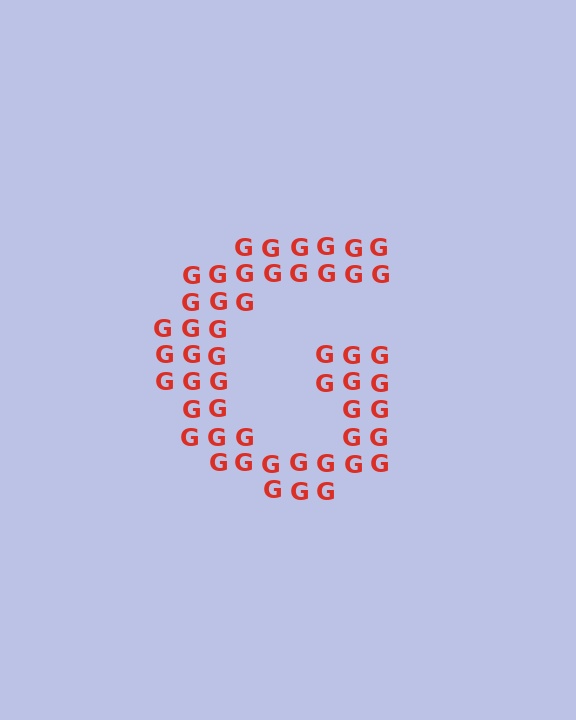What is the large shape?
The large shape is the letter G.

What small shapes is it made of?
It is made of small letter G's.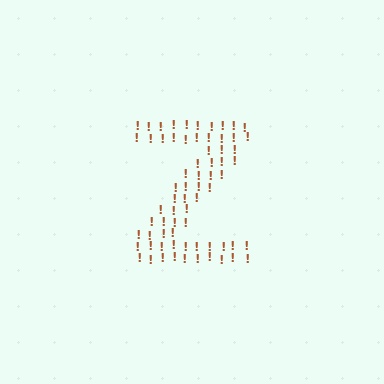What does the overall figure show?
The overall figure shows the letter Z.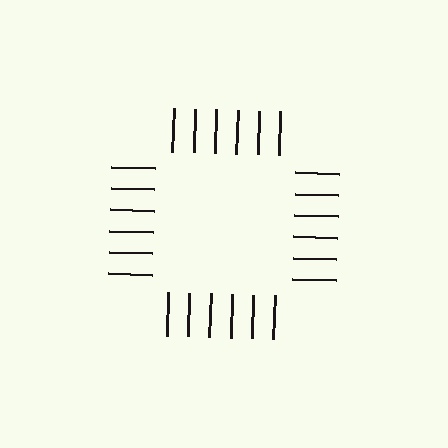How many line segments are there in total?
24 — 6 along each of the 4 edges.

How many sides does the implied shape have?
4 sides — the line-ends trace a square.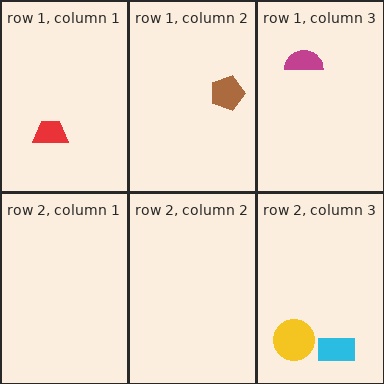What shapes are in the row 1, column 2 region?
The brown pentagon.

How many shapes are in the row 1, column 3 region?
1.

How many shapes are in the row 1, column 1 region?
1.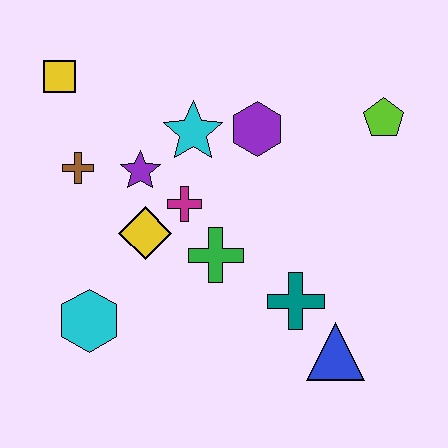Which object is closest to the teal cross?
The blue triangle is closest to the teal cross.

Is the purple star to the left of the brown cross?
No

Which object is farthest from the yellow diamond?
The lime pentagon is farthest from the yellow diamond.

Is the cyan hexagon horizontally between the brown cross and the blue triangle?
Yes